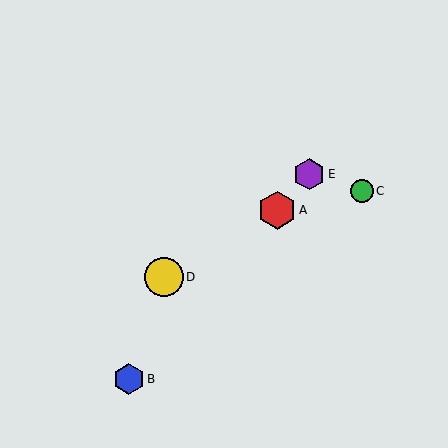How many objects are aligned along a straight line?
3 objects (A, B, E) are aligned along a straight line.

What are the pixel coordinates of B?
Object B is at (129, 379).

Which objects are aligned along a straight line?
Objects A, B, E are aligned along a straight line.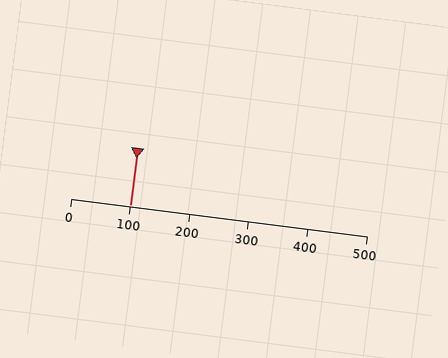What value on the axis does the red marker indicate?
The marker indicates approximately 100.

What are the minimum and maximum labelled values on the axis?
The axis runs from 0 to 500.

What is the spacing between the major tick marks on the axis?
The major ticks are spaced 100 apart.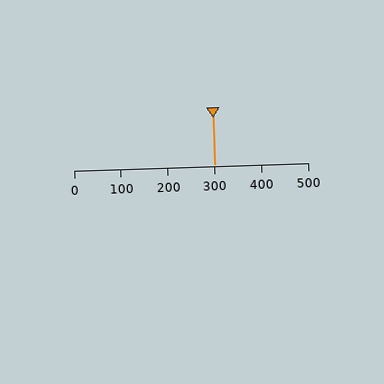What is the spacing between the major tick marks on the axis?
The major ticks are spaced 100 apart.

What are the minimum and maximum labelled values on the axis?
The axis runs from 0 to 500.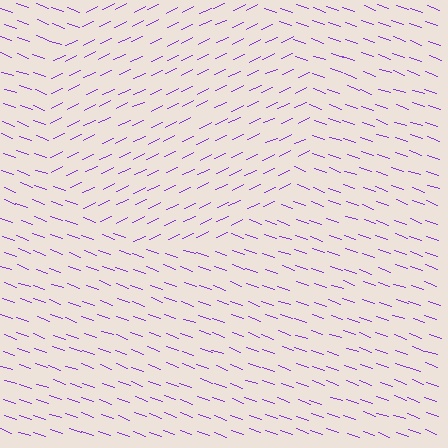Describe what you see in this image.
The image is filled with small purple line segments. A circle region in the image has lines oriented differently from the surrounding lines, creating a visible texture boundary.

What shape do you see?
I see a circle.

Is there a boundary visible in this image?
Yes, there is a texture boundary formed by a change in line orientation.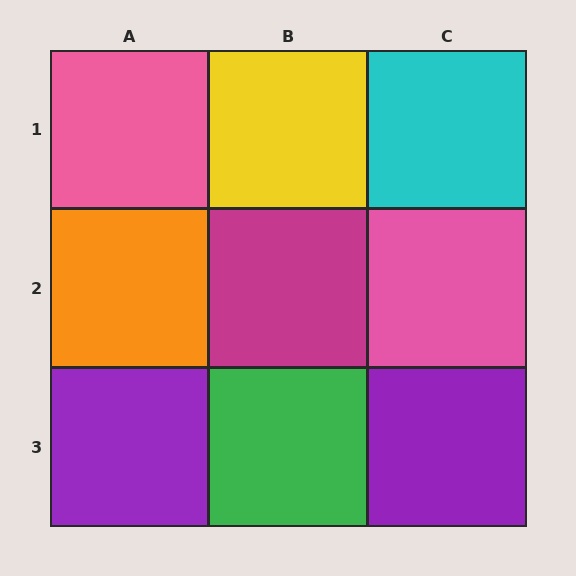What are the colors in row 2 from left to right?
Orange, magenta, pink.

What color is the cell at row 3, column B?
Green.